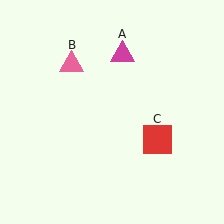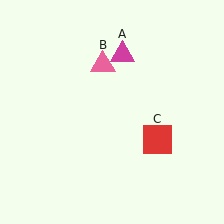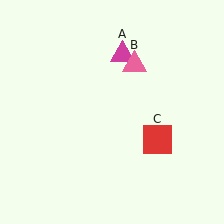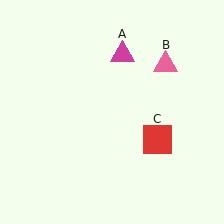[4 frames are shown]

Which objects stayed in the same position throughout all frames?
Magenta triangle (object A) and red square (object C) remained stationary.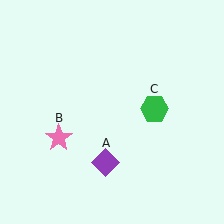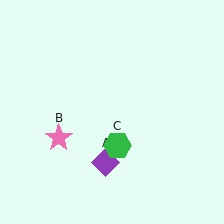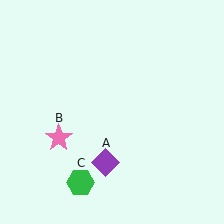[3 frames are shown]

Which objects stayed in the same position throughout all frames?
Purple diamond (object A) and pink star (object B) remained stationary.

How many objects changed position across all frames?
1 object changed position: green hexagon (object C).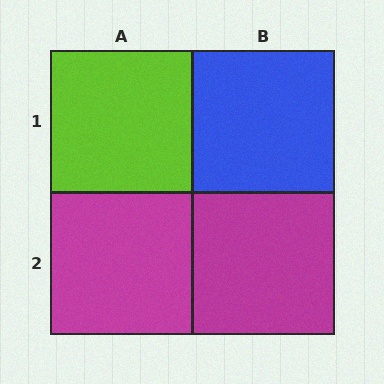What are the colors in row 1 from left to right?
Lime, blue.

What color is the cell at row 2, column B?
Magenta.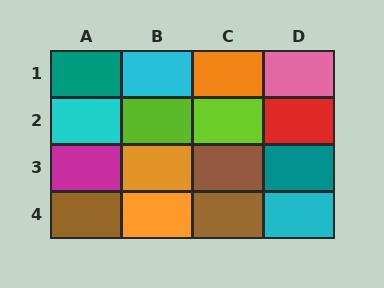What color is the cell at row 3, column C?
Brown.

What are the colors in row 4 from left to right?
Brown, orange, brown, cyan.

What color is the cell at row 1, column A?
Teal.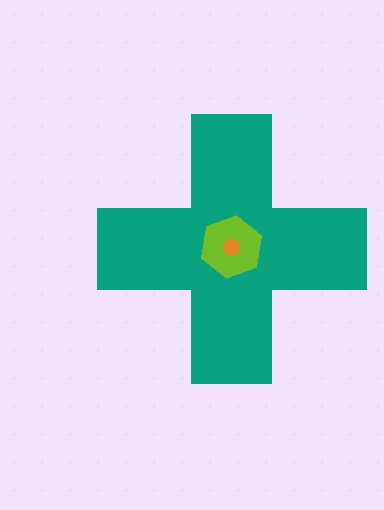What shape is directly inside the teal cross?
The lime hexagon.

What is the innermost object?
The orange circle.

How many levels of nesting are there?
3.